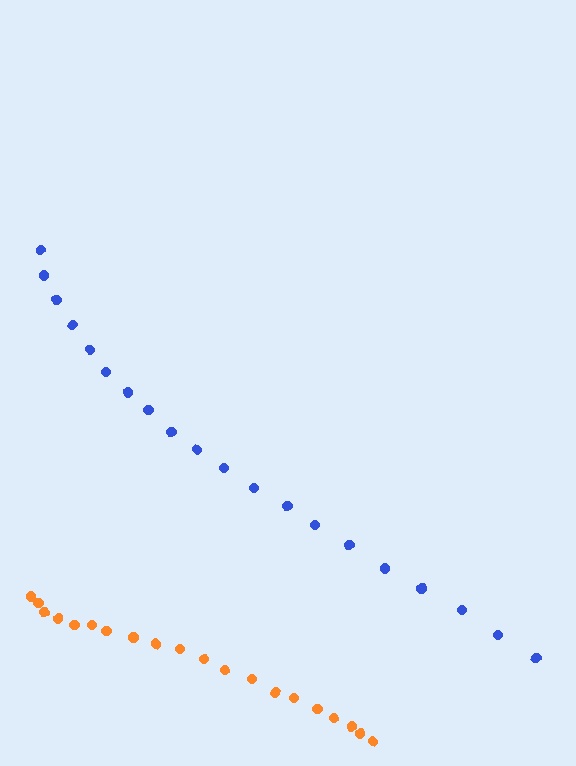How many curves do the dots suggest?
There are 2 distinct paths.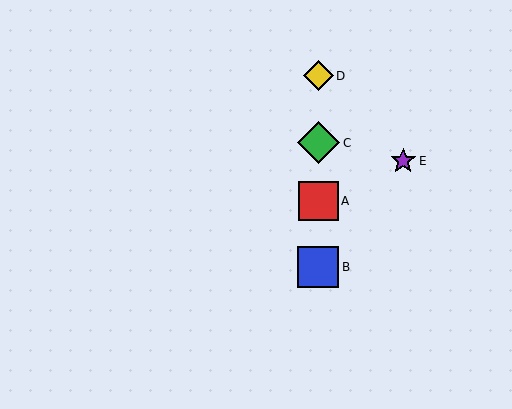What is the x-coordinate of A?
Object A is at x≈318.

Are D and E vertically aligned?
No, D is at x≈318 and E is at x≈403.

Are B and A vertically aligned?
Yes, both are at x≈318.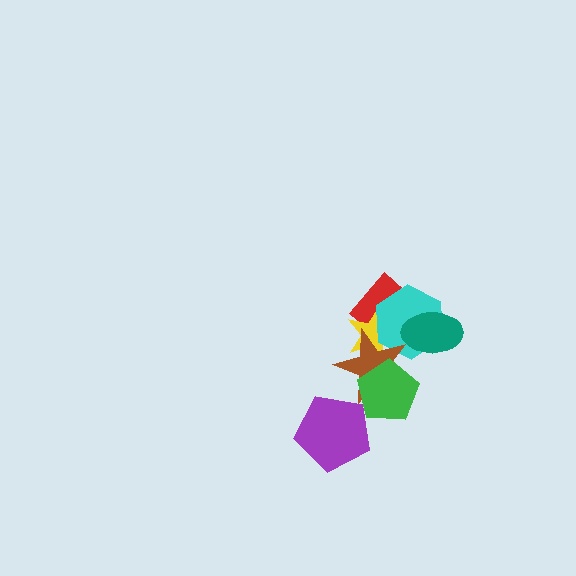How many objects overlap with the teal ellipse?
2 objects overlap with the teal ellipse.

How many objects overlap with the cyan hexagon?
4 objects overlap with the cyan hexagon.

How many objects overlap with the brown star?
4 objects overlap with the brown star.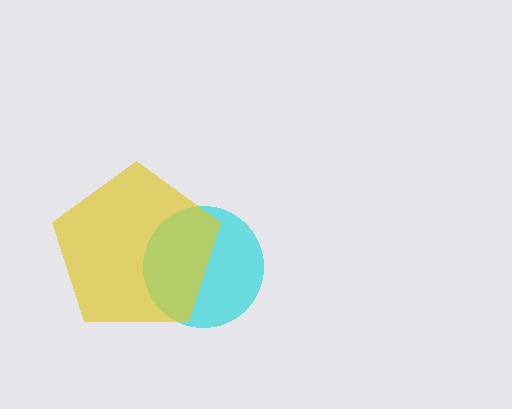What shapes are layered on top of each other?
The layered shapes are: a cyan circle, a yellow pentagon.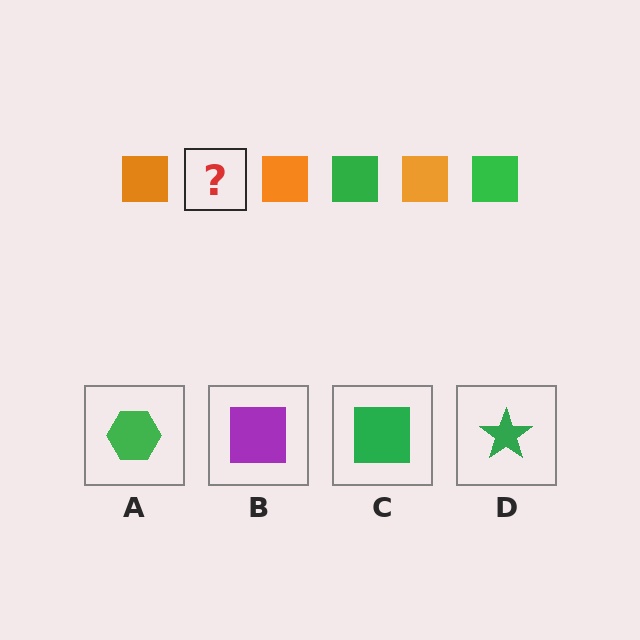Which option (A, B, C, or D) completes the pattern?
C.